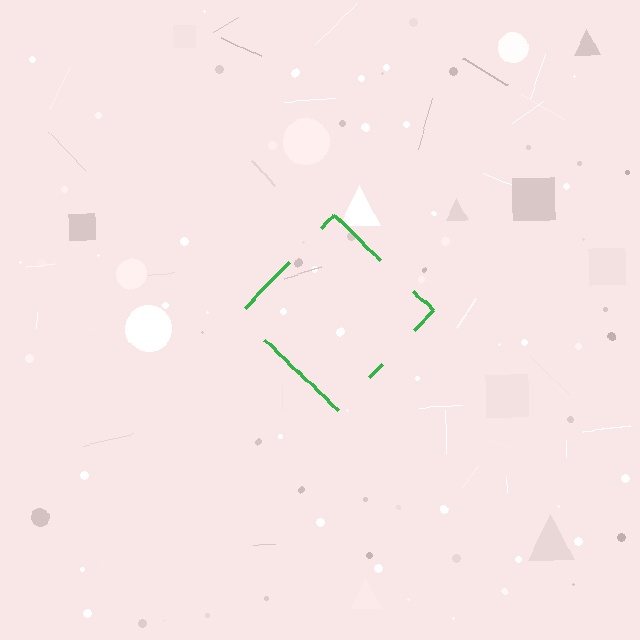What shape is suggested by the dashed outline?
The dashed outline suggests a diamond.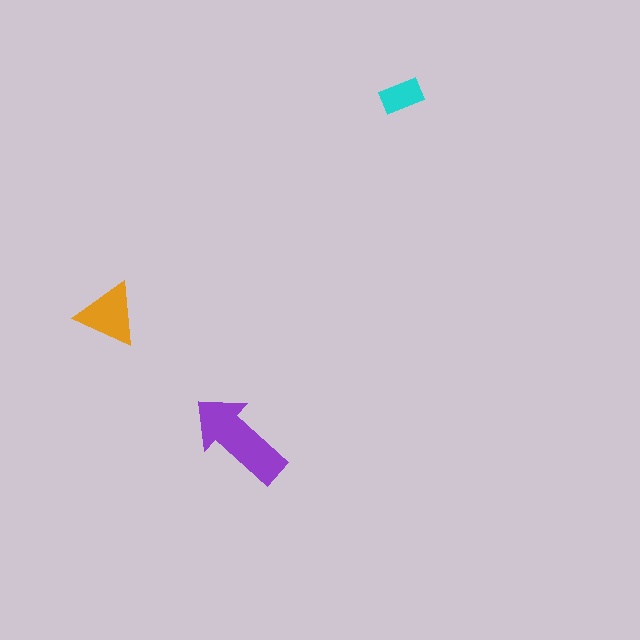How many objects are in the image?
There are 3 objects in the image.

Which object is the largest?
The purple arrow.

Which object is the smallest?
The cyan rectangle.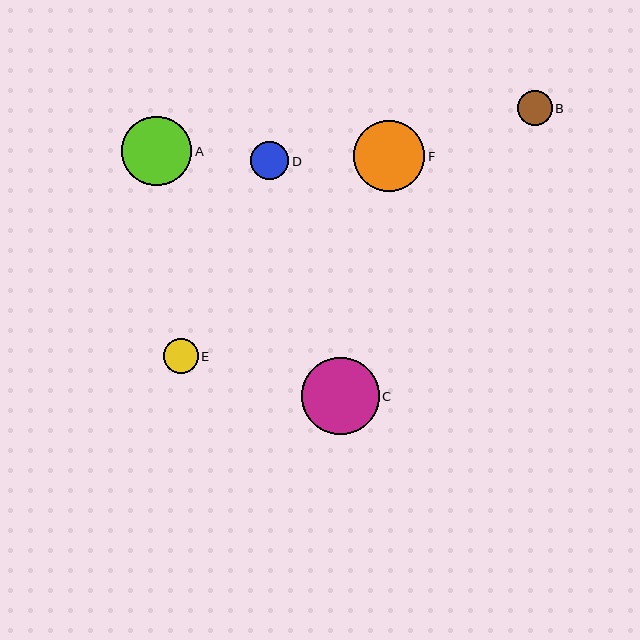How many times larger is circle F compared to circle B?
Circle F is approximately 2.0 times the size of circle B.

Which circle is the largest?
Circle C is the largest with a size of approximately 77 pixels.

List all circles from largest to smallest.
From largest to smallest: C, F, A, D, E, B.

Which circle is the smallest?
Circle B is the smallest with a size of approximately 35 pixels.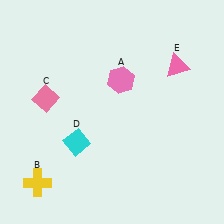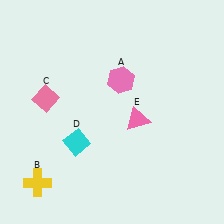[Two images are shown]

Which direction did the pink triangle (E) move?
The pink triangle (E) moved down.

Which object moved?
The pink triangle (E) moved down.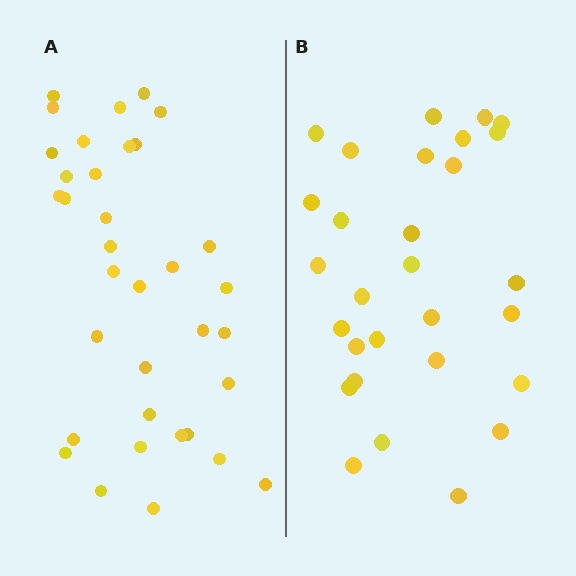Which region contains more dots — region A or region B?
Region A (the left region) has more dots.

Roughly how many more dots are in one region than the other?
Region A has about 6 more dots than region B.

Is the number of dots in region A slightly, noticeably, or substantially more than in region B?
Region A has only slightly more — the two regions are fairly close. The ratio is roughly 1.2 to 1.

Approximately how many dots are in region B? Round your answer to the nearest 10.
About 30 dots. (The exact count is 29, which rounds to 30.)